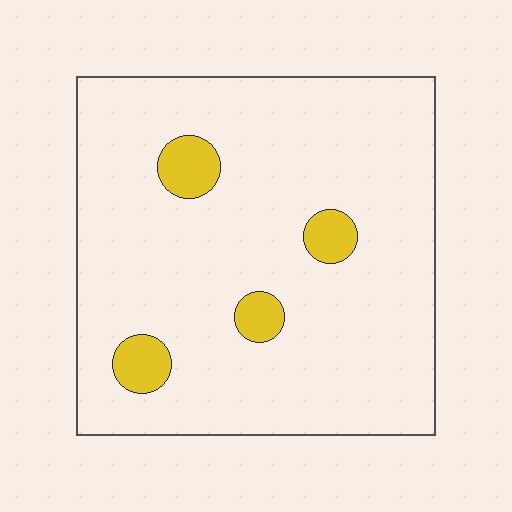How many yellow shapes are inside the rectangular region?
4.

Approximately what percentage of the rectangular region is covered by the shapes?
Approximately 10%.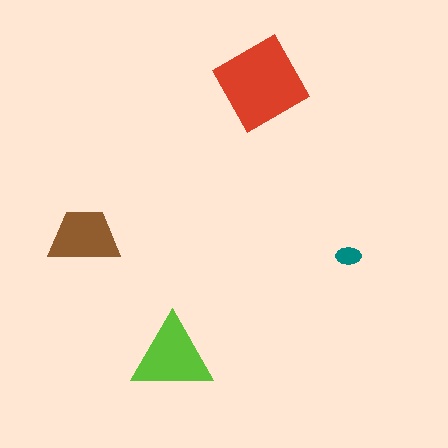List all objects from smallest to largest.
The teal ellipse, the brown trapezoid, the lime triangle, the red diamond.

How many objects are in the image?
There are 4 objects in the image.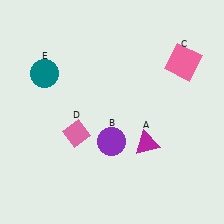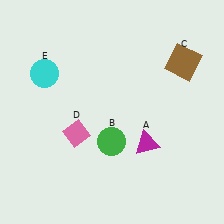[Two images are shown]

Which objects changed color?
B changed from purple to green. C changed from pink to brown. E changed from teal to cyan.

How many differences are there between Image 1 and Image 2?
There are 3 differences between the two images.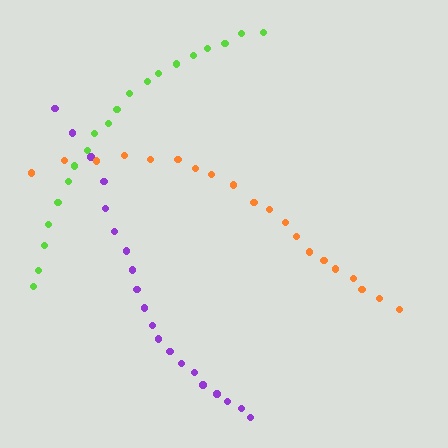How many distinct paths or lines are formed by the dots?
There are 3 distinct paths.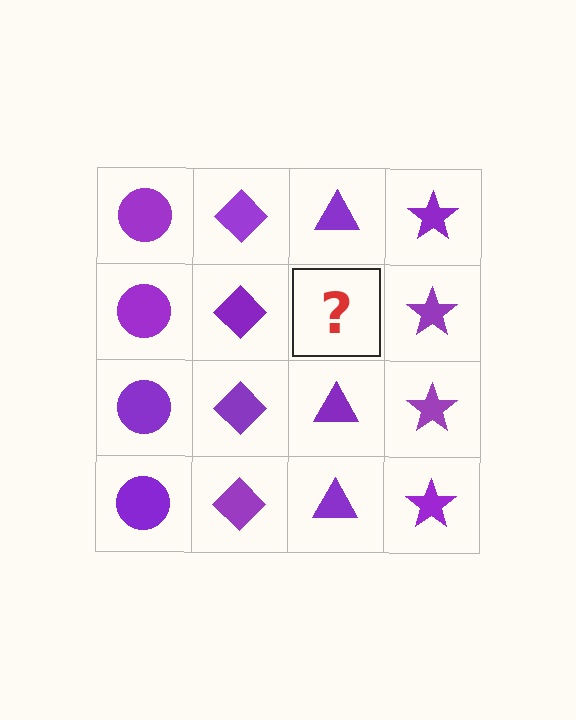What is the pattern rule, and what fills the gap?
The rule is that each column has a consistent shape. The gap should be filled with a purple triangle.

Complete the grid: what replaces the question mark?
The question mark should be replaced with a purple triangle.